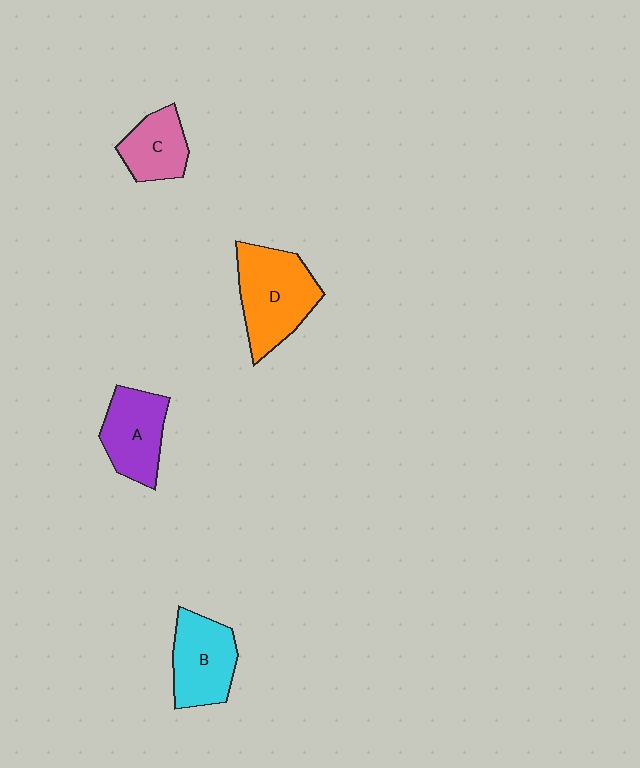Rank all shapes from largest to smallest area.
From largest to smallest: D (orange), B (cyan), A (purple), C (pink).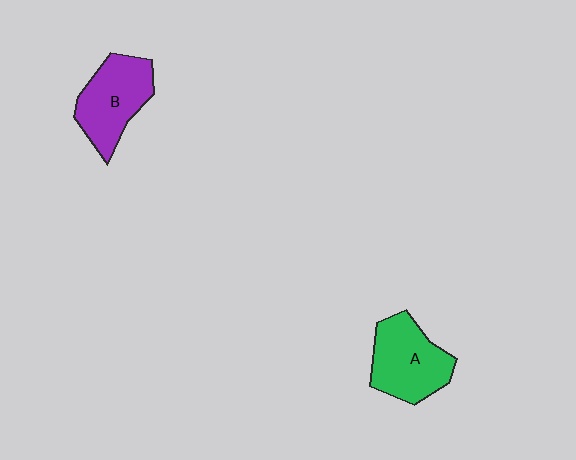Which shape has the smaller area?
Shape B (purple).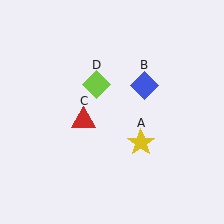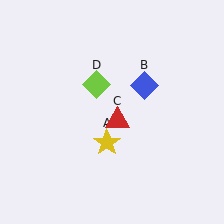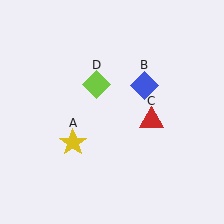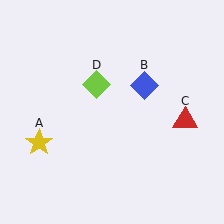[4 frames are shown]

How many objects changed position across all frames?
2 objects changed position: yellow star (object A), red triangle (object C).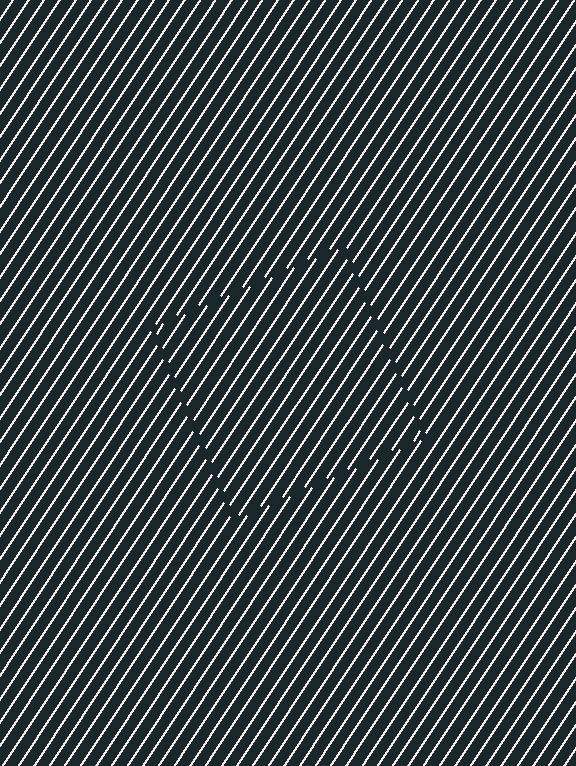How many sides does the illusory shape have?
4 sides — the line-ends trace a square.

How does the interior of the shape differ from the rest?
The interior of the shape contains the same grating, shifted by half a period — the contour is defined by the phase discontinuity where line-ends from the inner and outer gratings abut.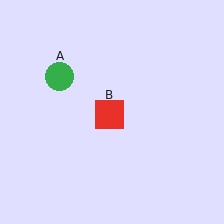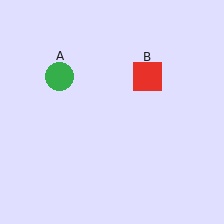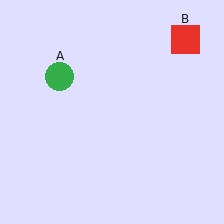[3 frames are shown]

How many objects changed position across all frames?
1 object changed position: red square (object B).